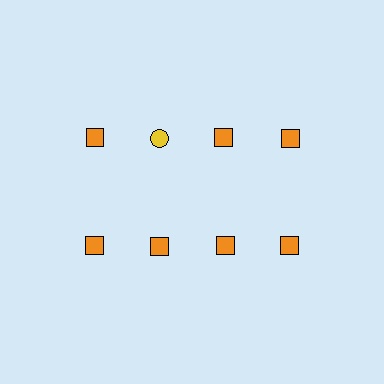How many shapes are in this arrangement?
There are 8 shapes arranged in a grid pattern.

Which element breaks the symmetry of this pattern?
The yellow circle in the top row, second from left column breaks the symmetry. All other shapes are orange squares.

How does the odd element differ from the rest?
It differs in both color (yellow instead of orange) and shape (circle instead of square).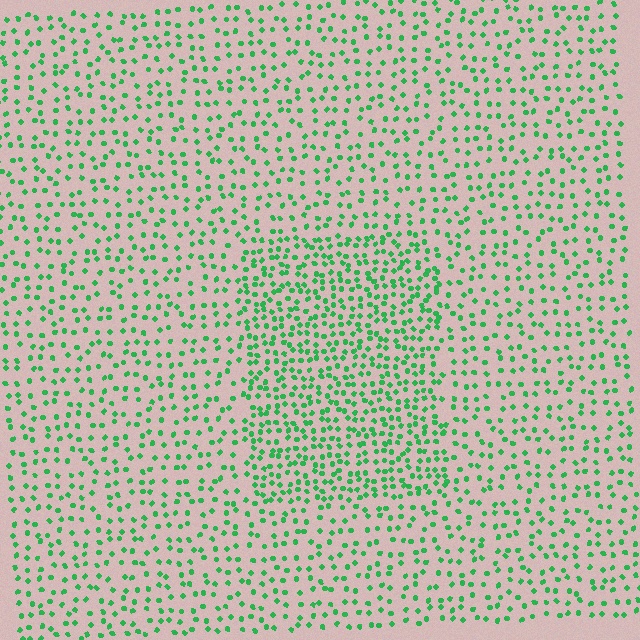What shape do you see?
I see a rectangle.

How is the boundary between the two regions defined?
The boundary is defined by a change in element density (approximately 1.8x ratio). All elements are the same color, size, and shape.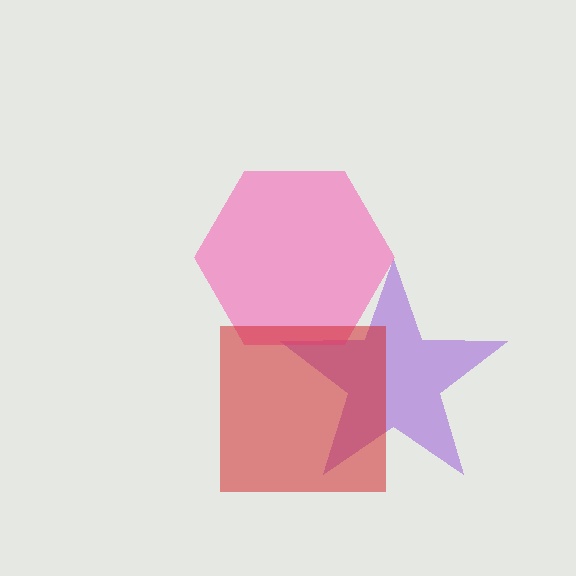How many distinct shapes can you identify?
There are 3 distinct shapes: a purple star, a pink hexagon, a red square.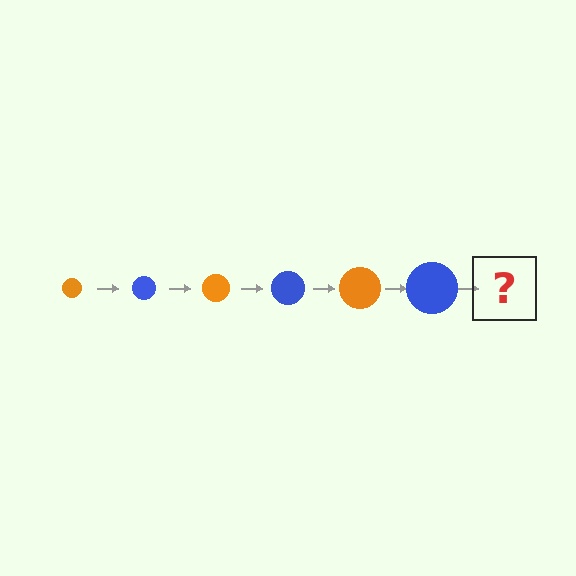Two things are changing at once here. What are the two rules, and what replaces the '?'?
The two rules are that the circle grows larger each step and the color cycles through orange and blue. The '?' should be an orange circle, larger than the previous one.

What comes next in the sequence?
The next element should be an orange circle, larger than the previous one.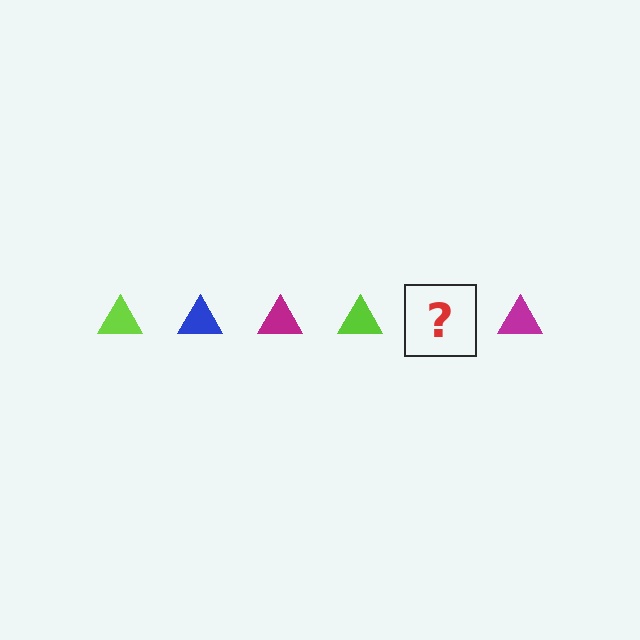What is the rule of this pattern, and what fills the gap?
The rule is that the pattern cycles through lime, blue, magenta triangles. The gap should be filled with a blue triangle.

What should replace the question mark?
The question mark should be replaced with a blue triangle.